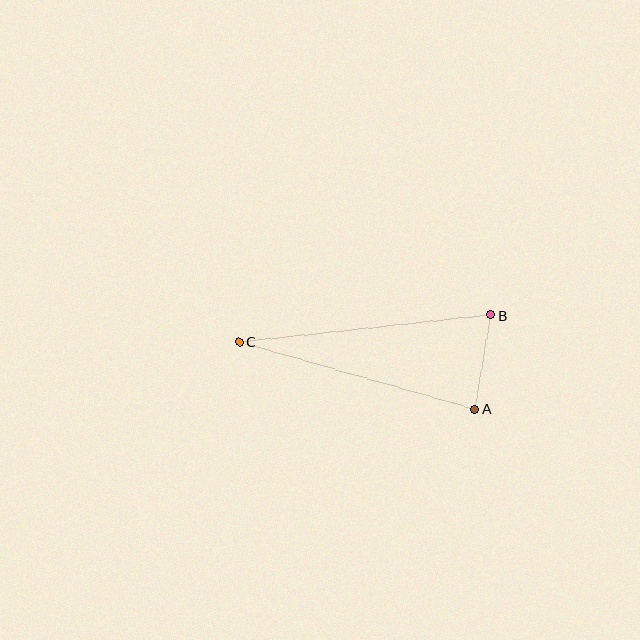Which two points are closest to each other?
Points A and B are closest to each other.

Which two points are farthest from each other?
Points B and C are farthest from each other.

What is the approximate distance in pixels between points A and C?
The distance between A and C is approximately 245 pixels.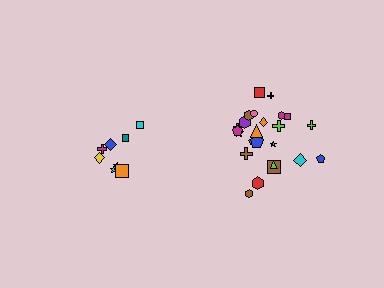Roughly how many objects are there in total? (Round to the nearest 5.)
Roughly 35 objects in total.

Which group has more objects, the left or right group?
The right group.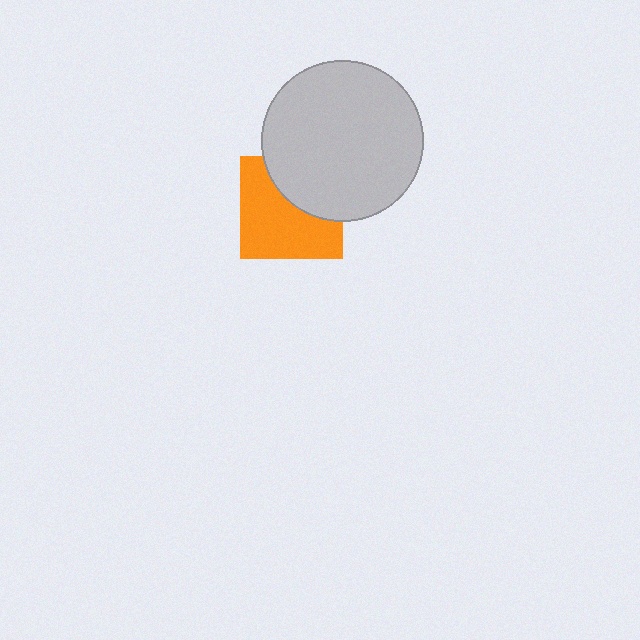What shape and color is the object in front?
The object in front is a light gray circle.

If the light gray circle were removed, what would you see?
You would see the complete orange square.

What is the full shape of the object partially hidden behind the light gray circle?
The partially hidden object is an orange square.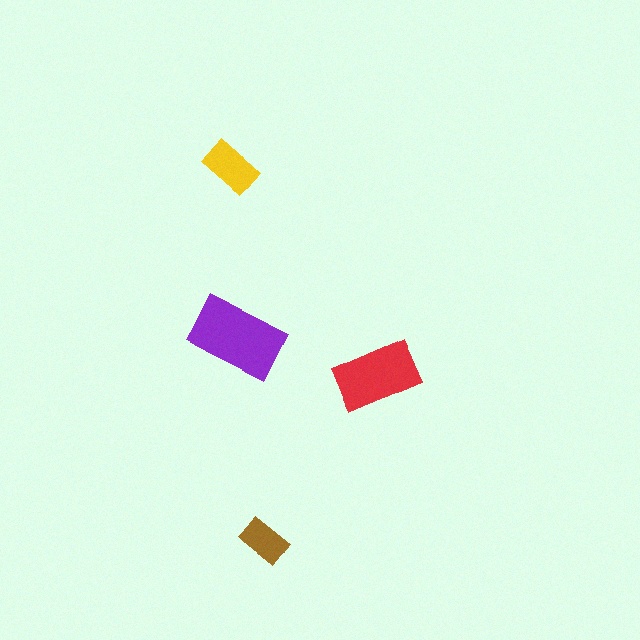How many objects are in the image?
There are 4 objects in the image.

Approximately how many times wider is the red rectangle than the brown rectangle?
About 2 times wider.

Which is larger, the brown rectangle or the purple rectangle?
The purple one.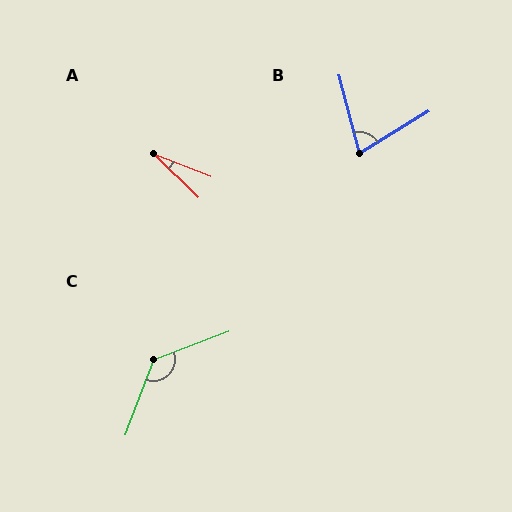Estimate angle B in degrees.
Approximately 73 degrees.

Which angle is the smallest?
A, at approximately 23 degrees.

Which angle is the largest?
C, at approximately 131 degrees.